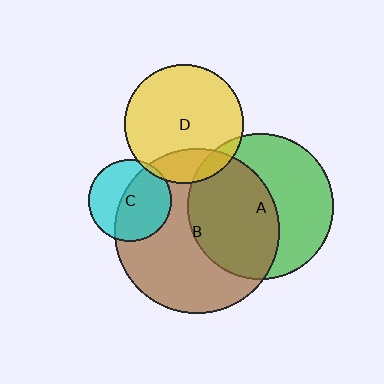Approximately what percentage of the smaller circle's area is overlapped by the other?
Approximately 5%.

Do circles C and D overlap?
Yes.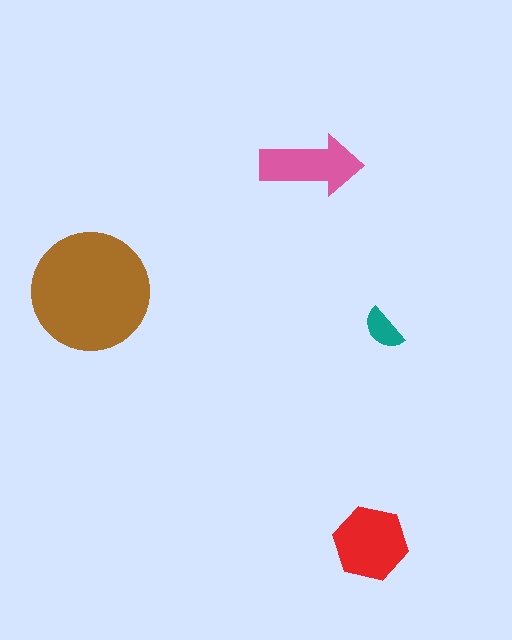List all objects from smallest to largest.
The teal semicircle, the pink arrow, the red hexagon, the brown circle.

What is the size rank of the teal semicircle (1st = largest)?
4th.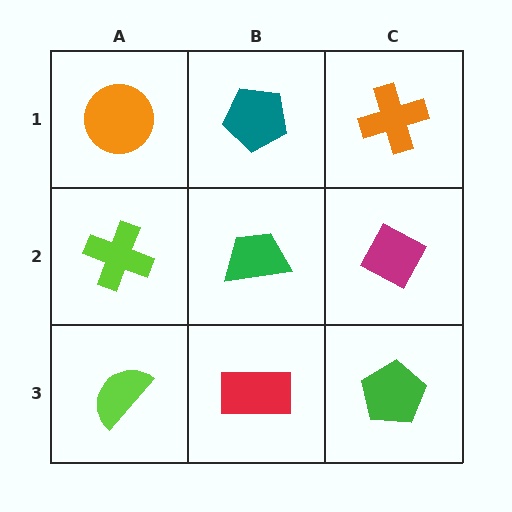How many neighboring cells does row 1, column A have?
2.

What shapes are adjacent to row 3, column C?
A magenta diamond (row 2, column C), a red rectangle (row 3, column B).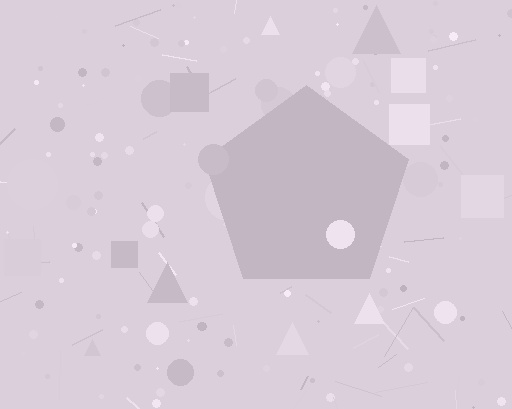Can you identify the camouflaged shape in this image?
The camouflaged shape is a pentagon.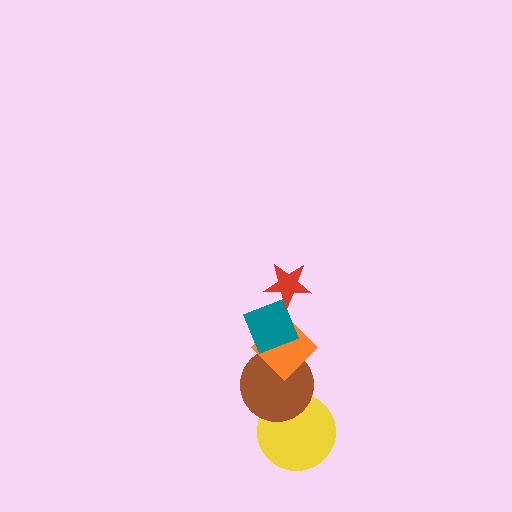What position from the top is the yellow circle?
The yellow circle is 5th from the top.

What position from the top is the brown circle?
The brown circle is 4th from the top.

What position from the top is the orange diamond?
The orange diamond is 3rd from the top.